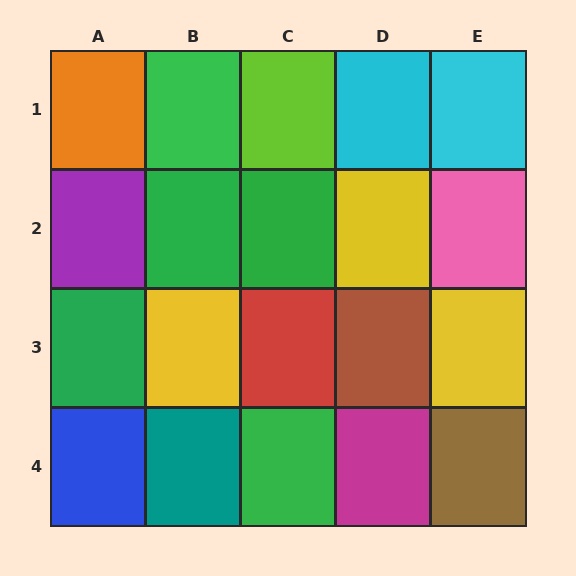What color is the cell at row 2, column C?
Green.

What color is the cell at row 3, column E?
Yellow.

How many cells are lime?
1 cell is lime.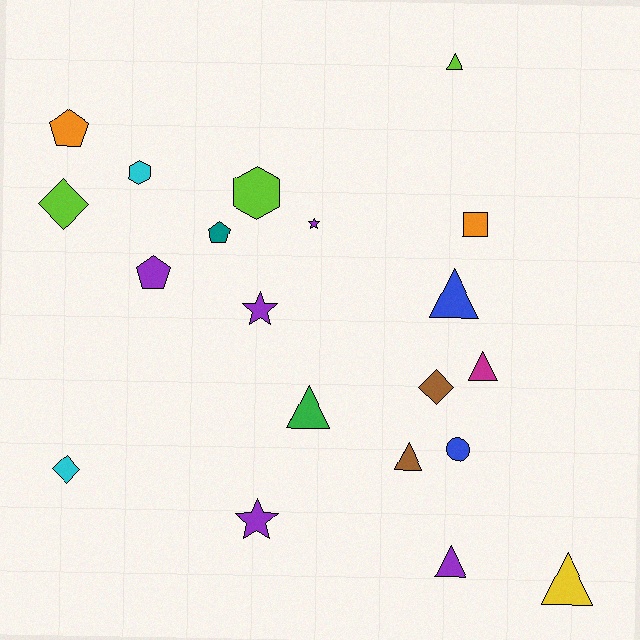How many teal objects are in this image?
There is 1 teal object.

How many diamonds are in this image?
There are 3 diamonds.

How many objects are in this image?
There are 20 objects.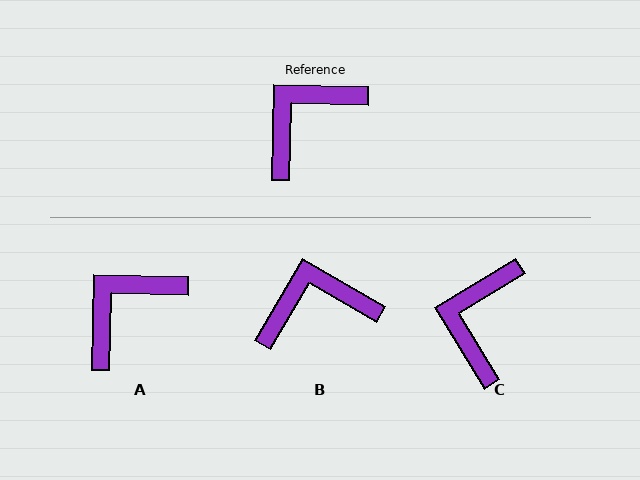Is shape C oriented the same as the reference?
No, it is off by about 33 degrees.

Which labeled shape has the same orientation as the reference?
A.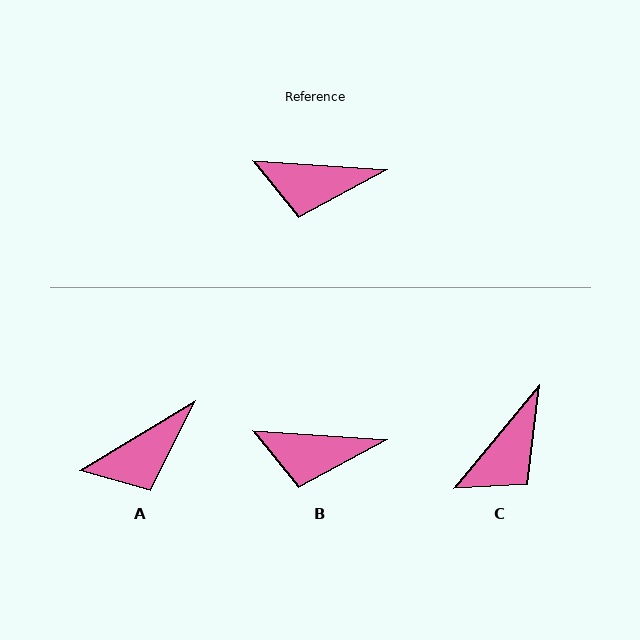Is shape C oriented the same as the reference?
No, it is off by about 54 degrees.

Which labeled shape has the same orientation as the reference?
B.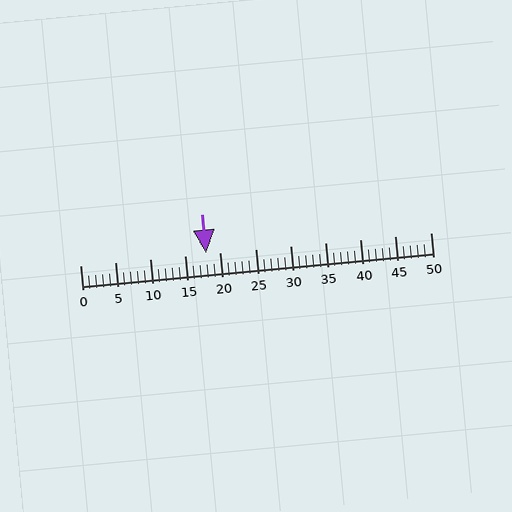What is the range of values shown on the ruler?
The ruler shows values from 0 to 50.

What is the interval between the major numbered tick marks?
The major tick marks are spaced 5 units apart.